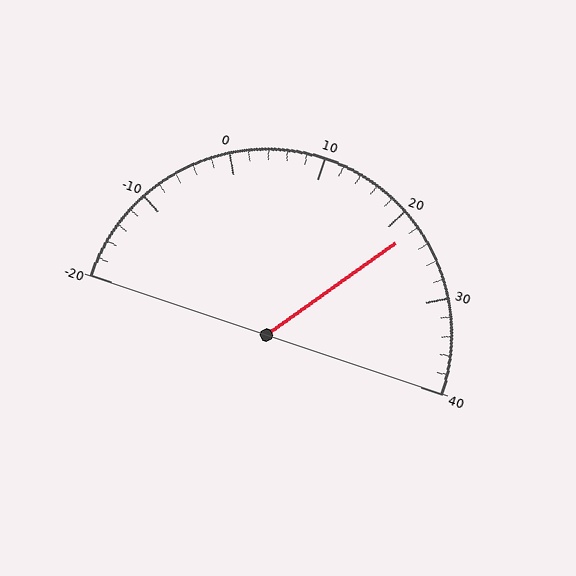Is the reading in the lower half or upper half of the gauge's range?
The reading is in the upper half of the range (-20 to 40).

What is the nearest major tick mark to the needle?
The nearest major tick mark is 20.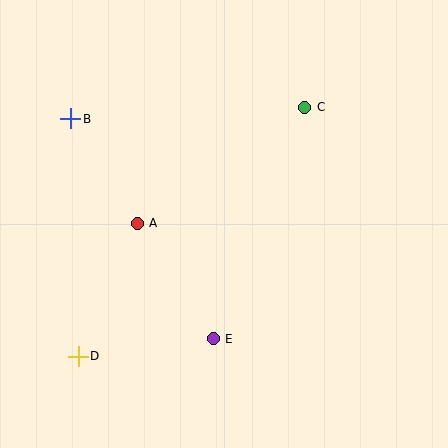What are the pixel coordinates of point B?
Point B is at (71, 119).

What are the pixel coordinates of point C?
Point C is at (305, 107).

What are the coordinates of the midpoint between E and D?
The midpoint between E and D is at (146, 348).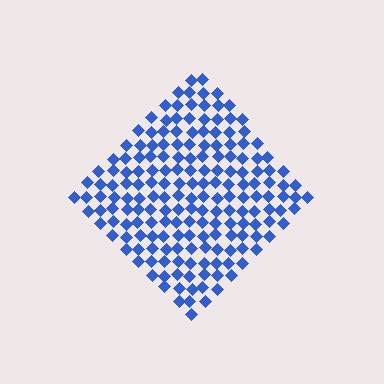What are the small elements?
The small elements are diamonds.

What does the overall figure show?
The overall figure shows a diamond.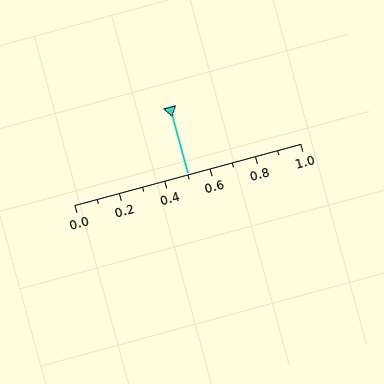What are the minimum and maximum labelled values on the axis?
The axis runs from 0.0 to 1.0.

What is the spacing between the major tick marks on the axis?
The major ticks are spaced 0.2 apart.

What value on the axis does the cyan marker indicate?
The marker indicates approximately 0.5.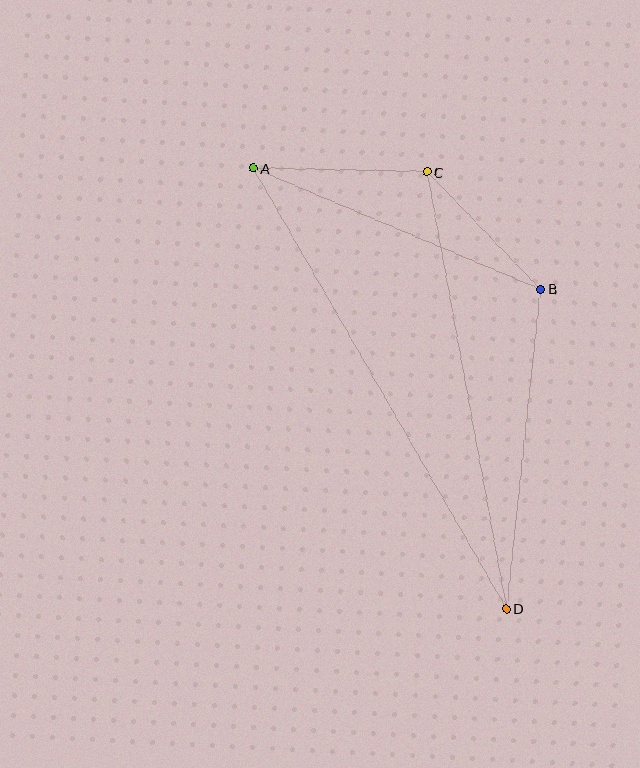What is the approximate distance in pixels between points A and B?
The distance between A and B is approximately 312 pixels.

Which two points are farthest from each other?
Points A and D are farthest from each other.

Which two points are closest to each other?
Points B and C are closest to each other.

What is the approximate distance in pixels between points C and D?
The distance between C and D is approximately 444 pixels.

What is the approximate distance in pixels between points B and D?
The distance between B and D is approximately 321 pixels.